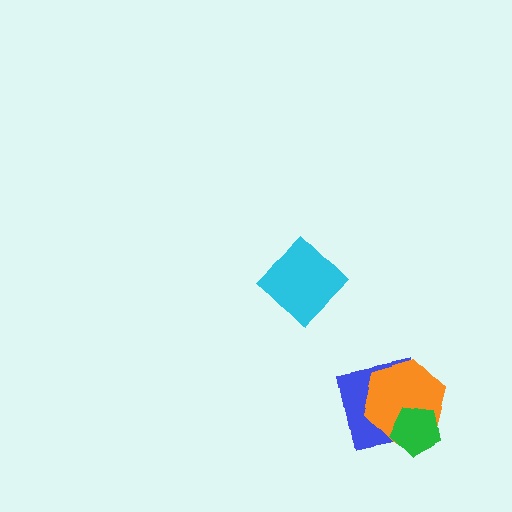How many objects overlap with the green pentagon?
2 objects overlap with the green pentagon.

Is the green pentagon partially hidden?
No, no other shape covers it.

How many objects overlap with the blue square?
2 objects overlap with the blue square.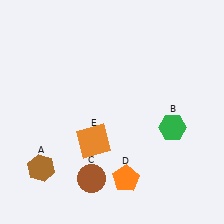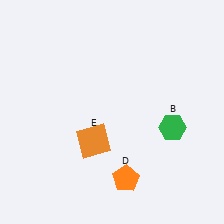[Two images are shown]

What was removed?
The brown hexagon (A), the brown circle (C) were removed in Image 2.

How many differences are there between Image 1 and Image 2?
There are 2 differences between the two images.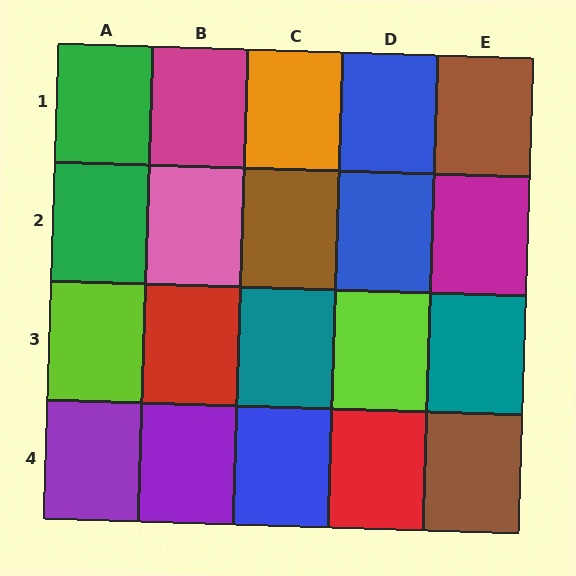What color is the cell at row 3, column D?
Lime.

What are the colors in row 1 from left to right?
Green, magenta, orange, blue, brown.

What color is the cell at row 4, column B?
Purple.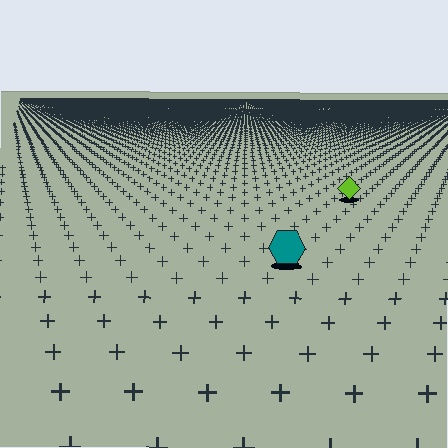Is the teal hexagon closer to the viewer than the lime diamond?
Yes. The teal hexagon is closer — you can tell from the texture gradient: the ground texture is coarser near it.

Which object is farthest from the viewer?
The lime diamond is farthest from the viewer. It appears smaller and the ground texture around it is denser.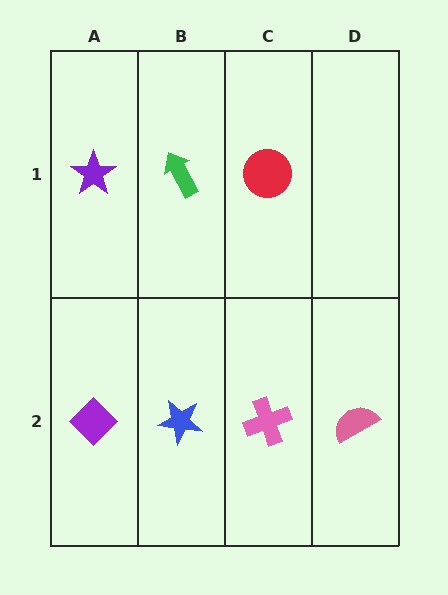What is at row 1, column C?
A red circle.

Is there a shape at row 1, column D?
No, that cell is empty.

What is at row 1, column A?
A purple star.